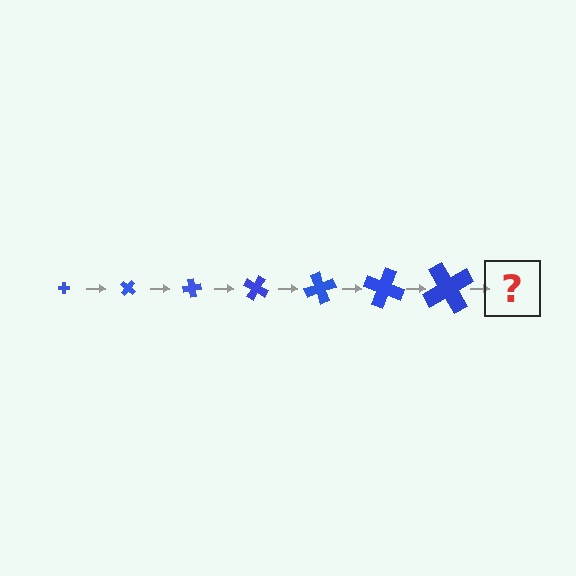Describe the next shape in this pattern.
It should be a cross, larger than the previous one and rotated 280 degrees from the start.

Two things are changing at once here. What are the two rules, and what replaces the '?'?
The two rules are that the cross grows larger each step and it rotates 40 degrees each step. The '?' should be a cross, larger than the previous one and rotated 280 degrees from the start.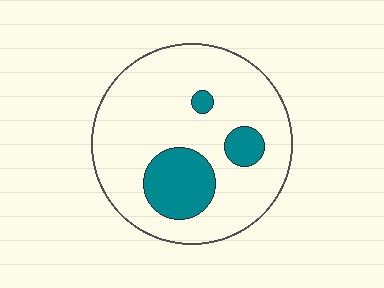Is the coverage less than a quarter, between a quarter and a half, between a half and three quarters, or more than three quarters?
Less than a quarter.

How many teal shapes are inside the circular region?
3.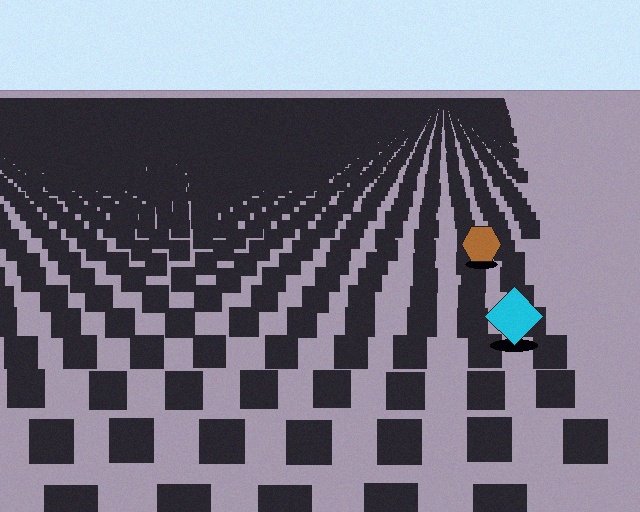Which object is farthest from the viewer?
The brown hexagon is farthest from the viewer. It appears smaller and the ground texture around it is denser.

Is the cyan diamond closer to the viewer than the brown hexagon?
Yes. The cyan diamond is closer — you can tell from the texture gradient: the ground texture is coarser near it.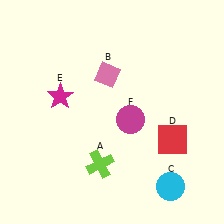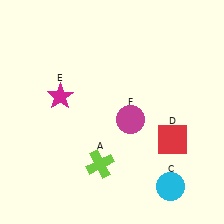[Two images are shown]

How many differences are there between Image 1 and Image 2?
There is 1 difference between the two images.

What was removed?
The pink diamond (B) was removed in Image 2.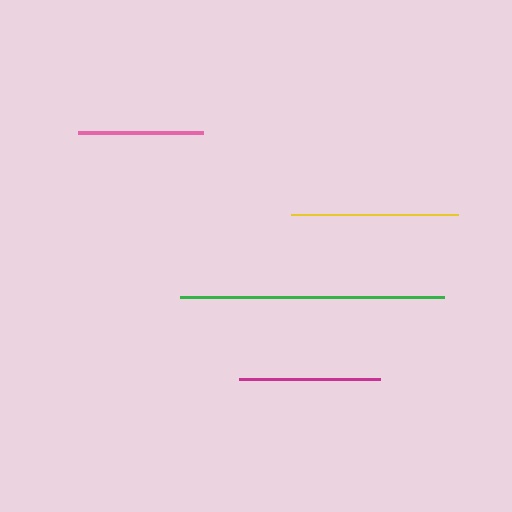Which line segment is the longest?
The green line is the longest at approximately 263 pixels.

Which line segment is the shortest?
The pink line is the shortest at approximately 125 pixels.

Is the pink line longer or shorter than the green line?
The green line is longer than the pink line.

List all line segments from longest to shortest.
From longest to shortest: green, yellow, magenta, pink.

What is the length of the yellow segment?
The yellow segment is approximately 167 pixels long.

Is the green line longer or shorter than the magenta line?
The green line is longer than the magenta line.